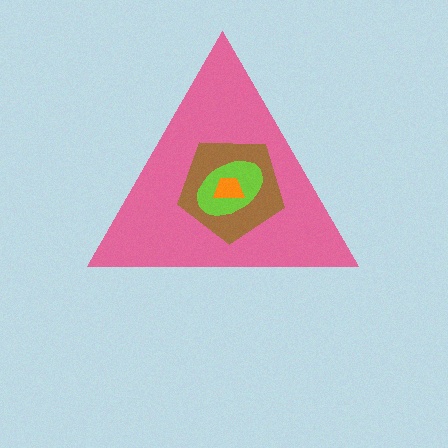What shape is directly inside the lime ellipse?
The orange trapezoid.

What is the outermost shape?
The pink triangle.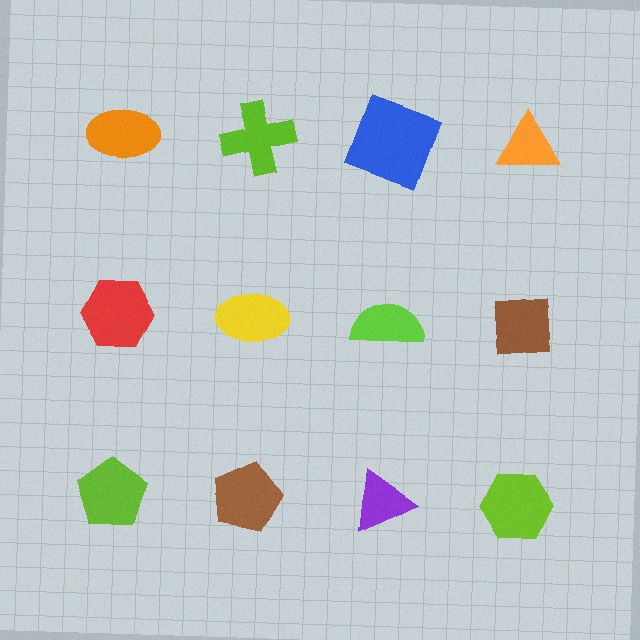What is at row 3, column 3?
A purple triangle.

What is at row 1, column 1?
An orange ellipse.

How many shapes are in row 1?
4 shapes.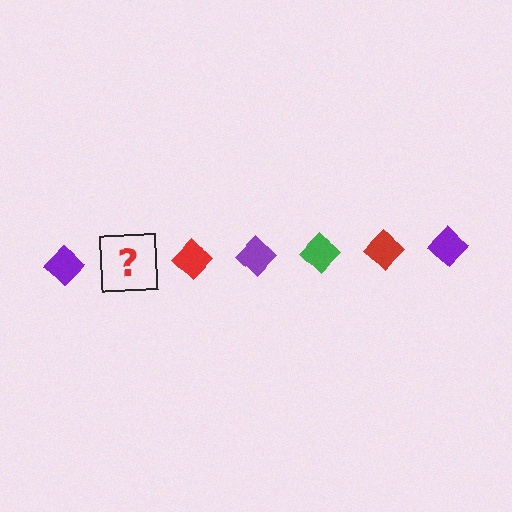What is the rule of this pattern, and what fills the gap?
The rule is that the pattern cycles through purple, green, red diamonds. The gap should be filled with a green diamond.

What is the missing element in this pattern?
The missing element is a green diamond.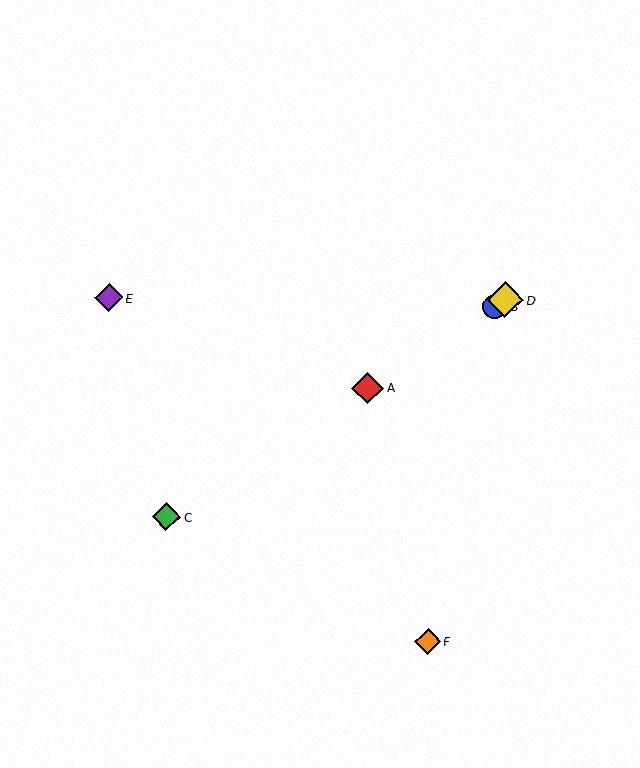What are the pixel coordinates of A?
Object A is at (368, 388).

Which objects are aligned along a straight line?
Objects A, B, C, D are aligned along a straight line.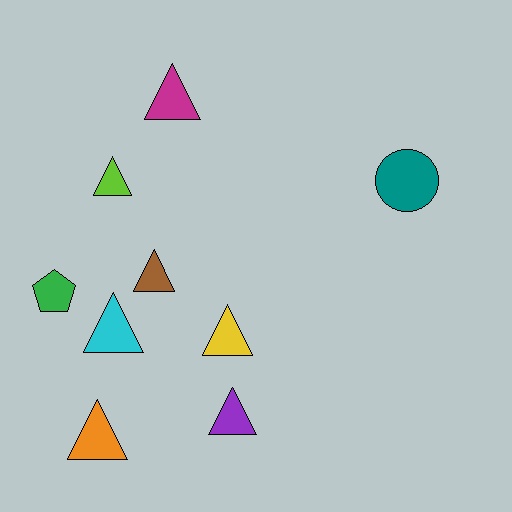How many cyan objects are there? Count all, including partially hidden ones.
There is 1 cyan object.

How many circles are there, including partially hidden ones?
There is 1 circle.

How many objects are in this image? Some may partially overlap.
There are 9 objects.